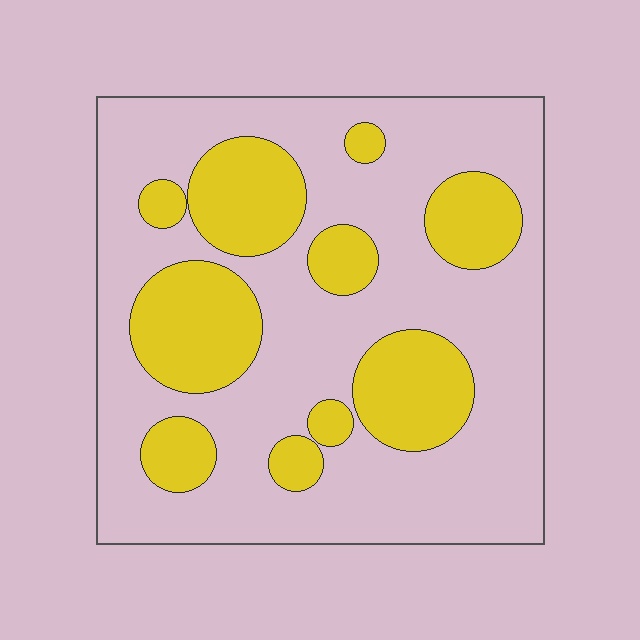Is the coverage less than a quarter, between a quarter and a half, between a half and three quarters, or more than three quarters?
Between a quarter and a half.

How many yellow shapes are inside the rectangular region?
10.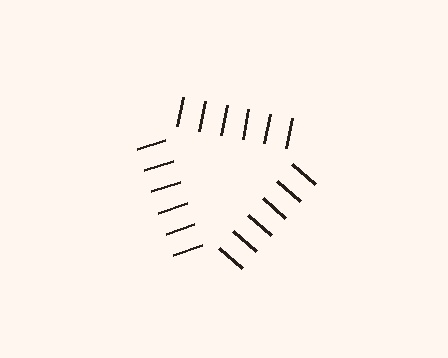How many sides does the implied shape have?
3 sides — the line-ends trace a triangle.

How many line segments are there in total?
18 — 6 along each of the 3 edges.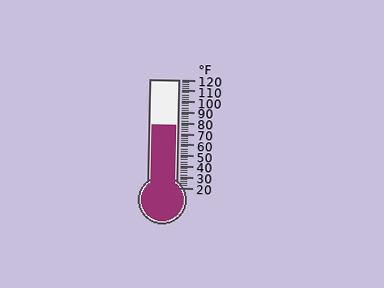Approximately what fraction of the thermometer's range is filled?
The thermometer is filled to approximately 60% of its range.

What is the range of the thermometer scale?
The thermometer scale ranges from 20°F to 120°F.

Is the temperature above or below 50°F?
The temperature is above 50°F.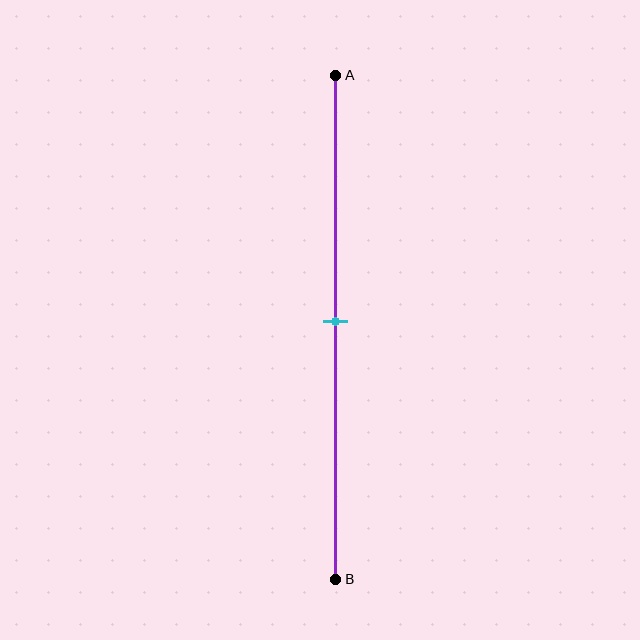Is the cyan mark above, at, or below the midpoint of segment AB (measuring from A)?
The cyan mark is approximately at the midpoint of segment AB.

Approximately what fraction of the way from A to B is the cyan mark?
The cyan mark is approximately 50% of the way from A to B.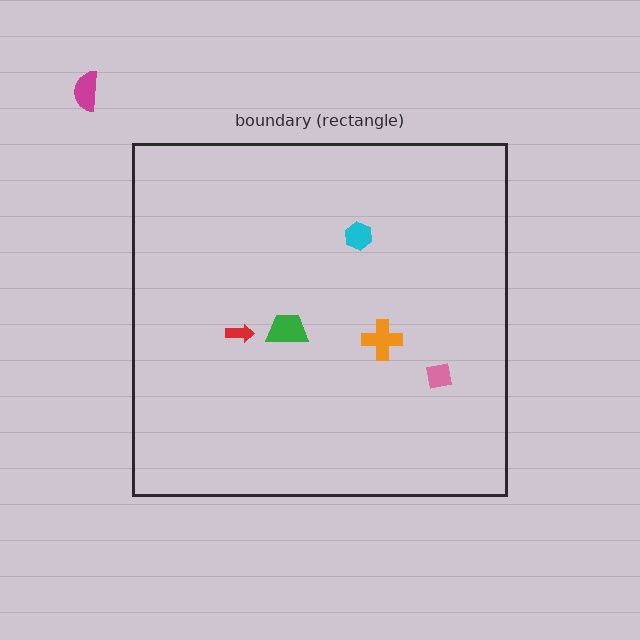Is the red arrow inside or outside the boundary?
Inside.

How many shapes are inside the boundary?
5 inside, 1 outside.